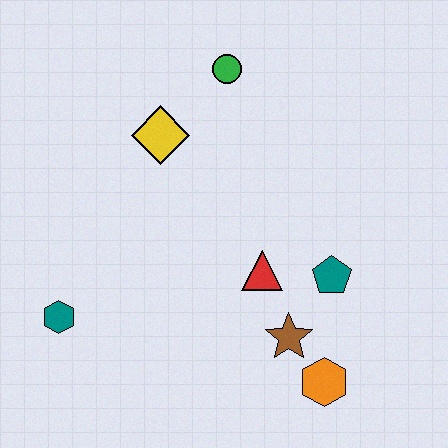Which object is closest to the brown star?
The orange hexagon is closest to the brown star.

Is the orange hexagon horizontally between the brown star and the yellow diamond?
No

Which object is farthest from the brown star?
The green circle is farthest from the brown star.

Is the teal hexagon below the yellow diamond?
Yes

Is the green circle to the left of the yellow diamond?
No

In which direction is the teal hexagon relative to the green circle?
The teal hexagon is below the green circle.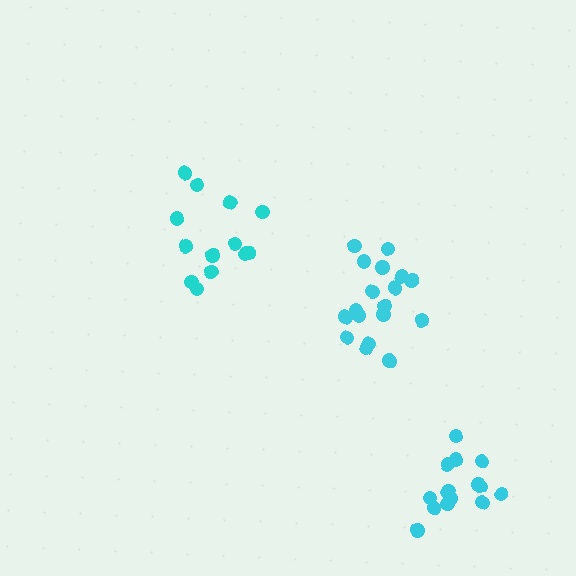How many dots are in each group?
Group 1: 13 dots, Group 2: 18 dots, Group 3: 14 dots (45 total).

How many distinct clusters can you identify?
There are 3 distinct clusters.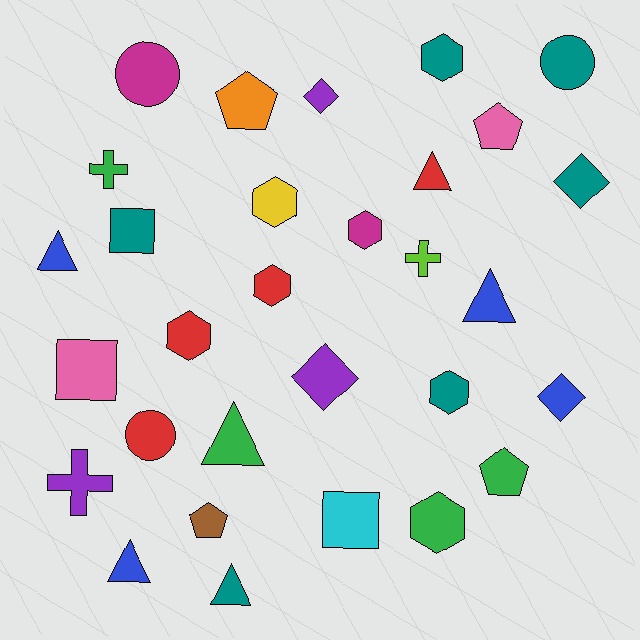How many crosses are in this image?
There are 3 crosses.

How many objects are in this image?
There are 30 objects.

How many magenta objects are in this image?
There are 2 magenta objects.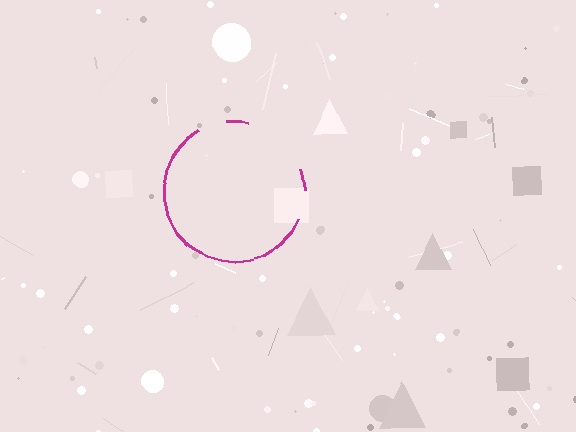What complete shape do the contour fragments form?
The contour fragments form a circle.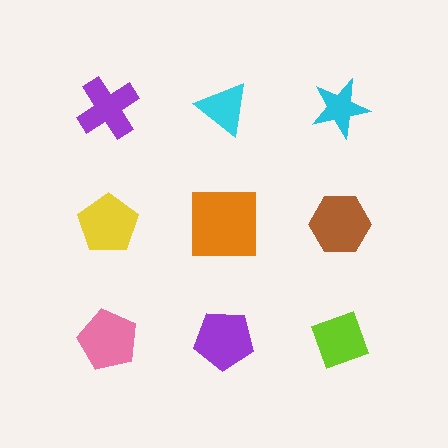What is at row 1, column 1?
A purple cross.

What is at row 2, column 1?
A yellow pentagon.